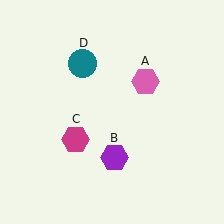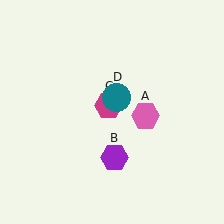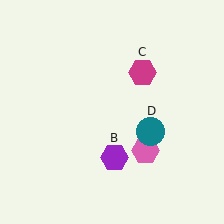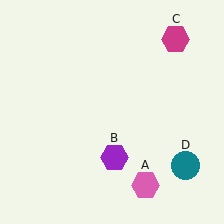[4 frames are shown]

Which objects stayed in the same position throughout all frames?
Purple hexagon (object B) remained stationary.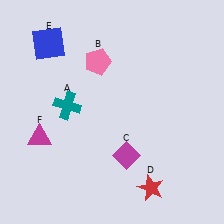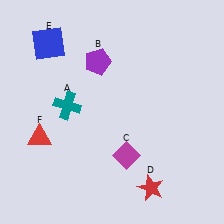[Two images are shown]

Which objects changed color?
B changed from pink to purple. F changed from magenta to red.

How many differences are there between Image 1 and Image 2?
There are 2 differences between the two images.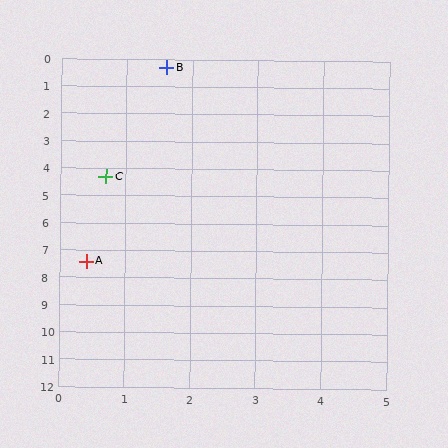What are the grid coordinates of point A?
Point A is at approximately (0.4, 7.4).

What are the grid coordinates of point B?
Point B is at approximately (1.6, 0.3).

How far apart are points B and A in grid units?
Points B and A are about 7.2 grid units apart.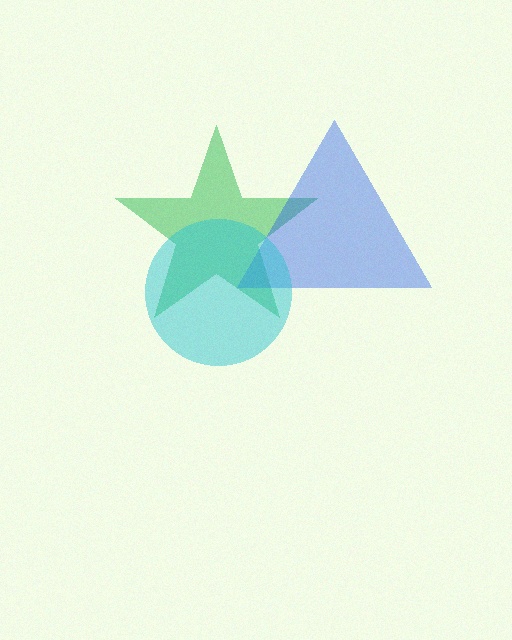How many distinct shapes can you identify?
There are 3 distinct shapes: a green star, a blue triangle, a cyan circle.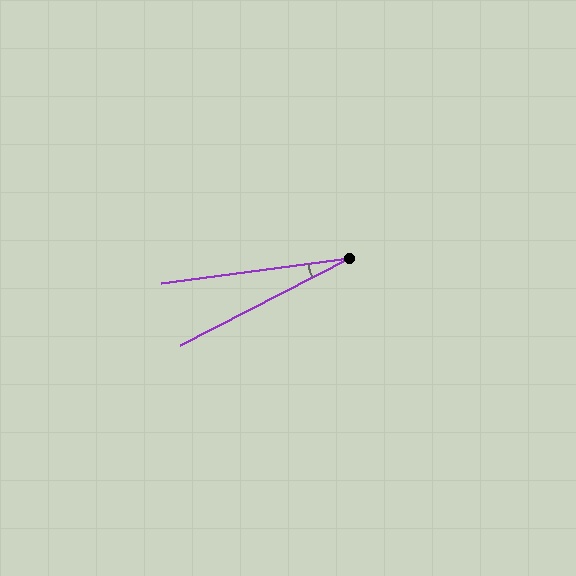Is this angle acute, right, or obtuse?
It is acute.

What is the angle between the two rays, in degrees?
Approximately 20 degrees.